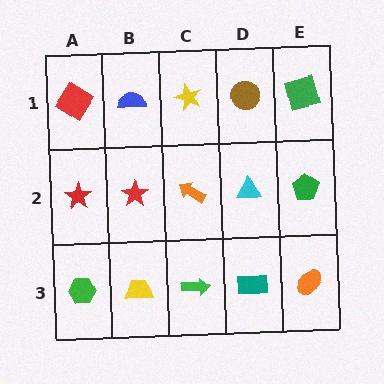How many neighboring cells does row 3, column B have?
3.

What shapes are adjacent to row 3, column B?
A red star (row 2, column B), a green hexagon (row 3, column A), a green arrow (row 3, column C).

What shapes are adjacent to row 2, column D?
A brown circle (row 1, column D), a teal rectangle (row 3, column D), an orange arrow (row 2, column C), a green pentagon (row 2, column E).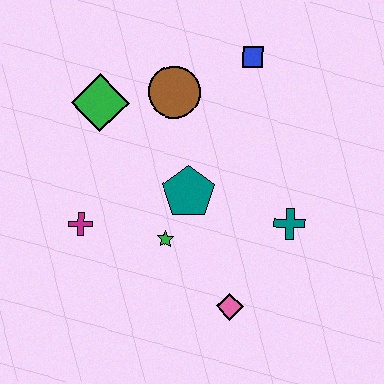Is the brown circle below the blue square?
Yes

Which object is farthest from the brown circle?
The pink diamond is farthest from the brown circle.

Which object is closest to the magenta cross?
The green star is closest to the magenta cross.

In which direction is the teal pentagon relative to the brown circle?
The teal pentagon is below the brown circle.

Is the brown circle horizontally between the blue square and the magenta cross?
Yes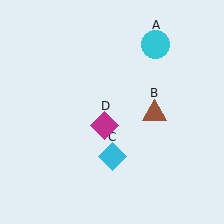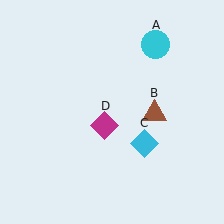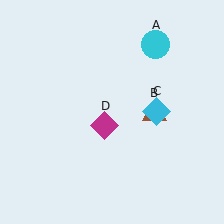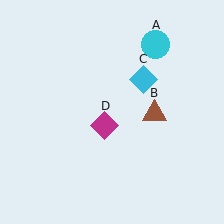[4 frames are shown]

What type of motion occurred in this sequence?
The cyan diamond (object C) rotated counterclockwise around the center of the scene.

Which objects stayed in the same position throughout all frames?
Cyan circle (object A) and brown triangle (object B) and magenta diamond (object D) remained stationary.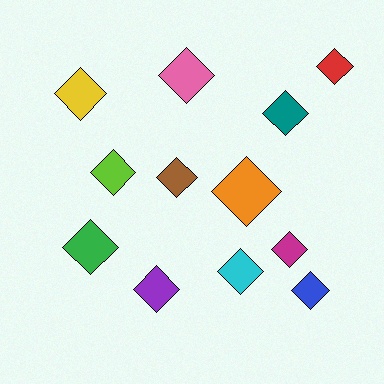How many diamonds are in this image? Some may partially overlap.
There are 12 diamonds.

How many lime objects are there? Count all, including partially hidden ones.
There is 1 lime object.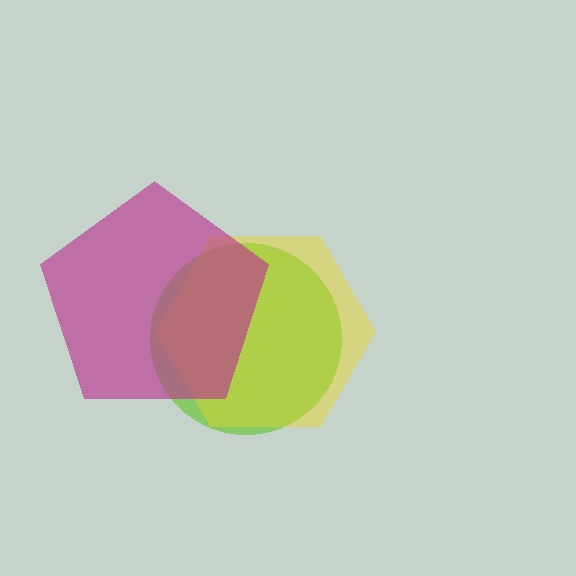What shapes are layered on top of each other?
The layered shapes are: a lime circle, a yellow hexagon, a magenta pentagon.